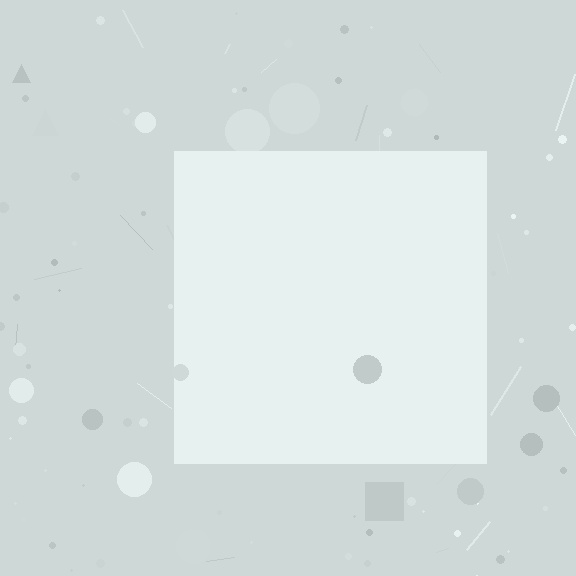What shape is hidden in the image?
A square is hidden in the image.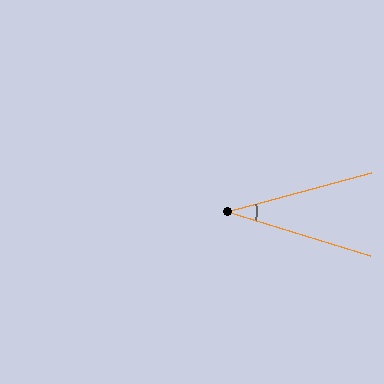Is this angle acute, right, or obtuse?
It is acute.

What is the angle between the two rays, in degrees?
Approximately 32 degrees.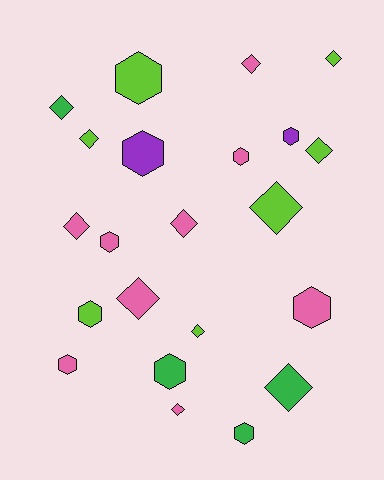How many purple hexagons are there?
There are 2 purple hexagons.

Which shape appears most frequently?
Diamond, with 12 objects.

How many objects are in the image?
There are 22 objects.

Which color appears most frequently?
Pink, with 9 objects.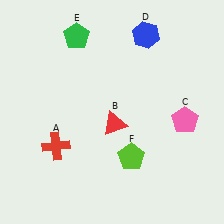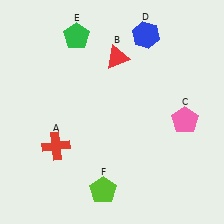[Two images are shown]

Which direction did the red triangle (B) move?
The red triangle (B) moved up.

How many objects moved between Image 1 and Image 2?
2 objects moved between the two images.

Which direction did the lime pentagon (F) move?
The lime pentagon (F) moved down.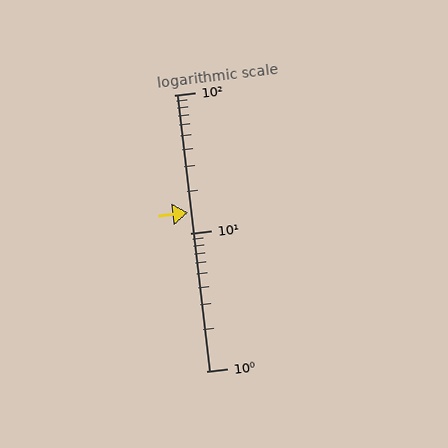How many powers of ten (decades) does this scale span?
The scale spans 2 decades, from 1 to 100.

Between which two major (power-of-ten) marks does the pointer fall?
The pointer is between 10 and 100.